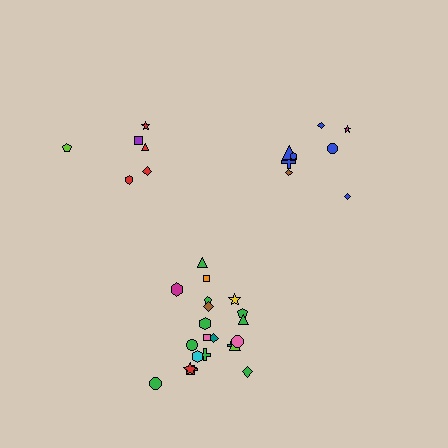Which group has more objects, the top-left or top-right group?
The top-right group.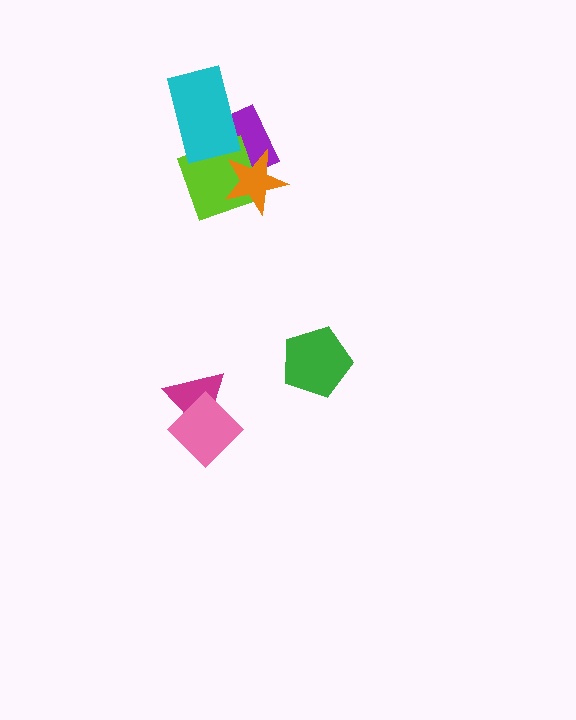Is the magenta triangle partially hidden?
Yes, it is partially covered by another shape.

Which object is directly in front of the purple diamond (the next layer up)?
The lime square is directly in front of the purple diamond.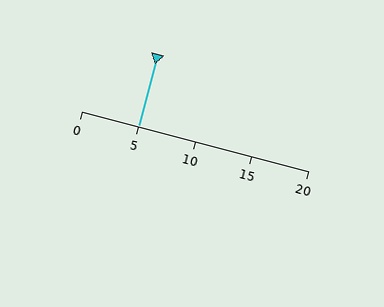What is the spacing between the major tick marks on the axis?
The major ticks are spaced 5 apart.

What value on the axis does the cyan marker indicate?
The marker indicates approximately 5.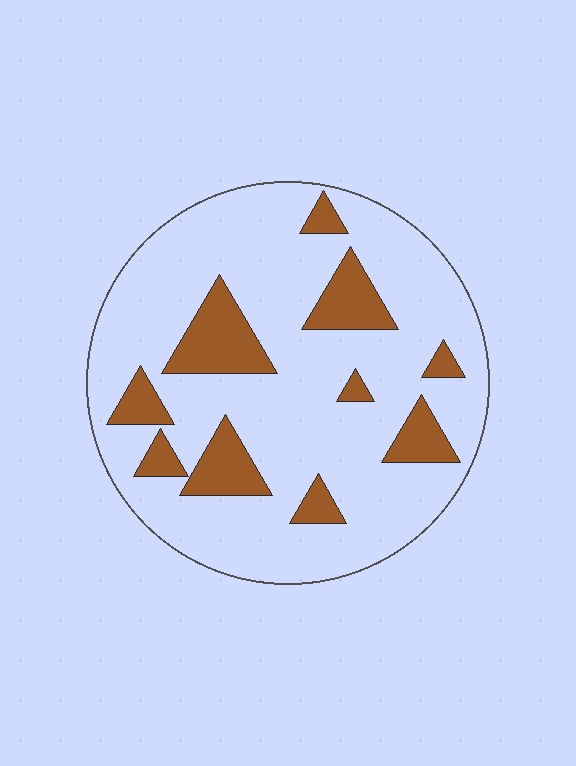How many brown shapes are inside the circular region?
10.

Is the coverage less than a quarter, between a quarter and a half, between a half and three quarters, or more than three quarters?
Less than a quarter.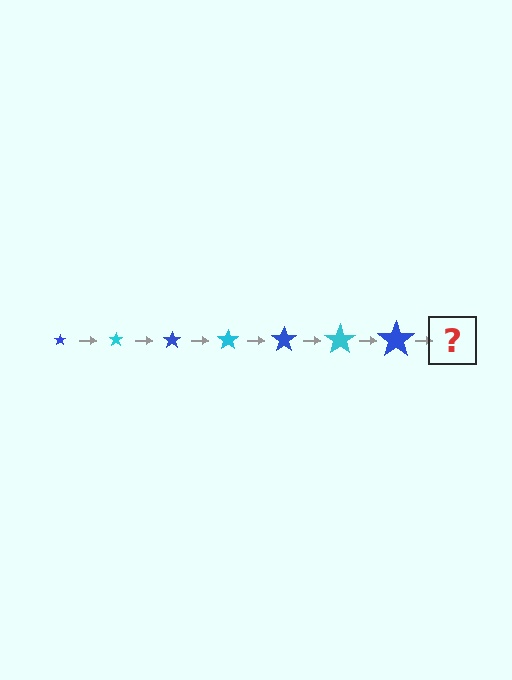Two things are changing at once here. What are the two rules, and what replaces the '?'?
The two rules are that the star grows larger each step and the color cycles through blue and cyan. The '?' should be a cyan star, larger than the previous one.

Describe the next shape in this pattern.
It should be a cyan star, larger than the previous one.